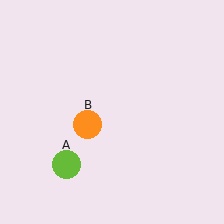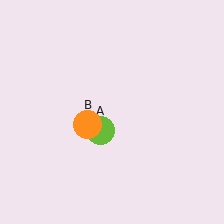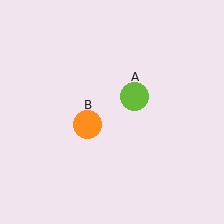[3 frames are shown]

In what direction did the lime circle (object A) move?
The lime circle (object A) moved up and to the right.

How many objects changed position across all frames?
1 object changed position: lime circle (object A).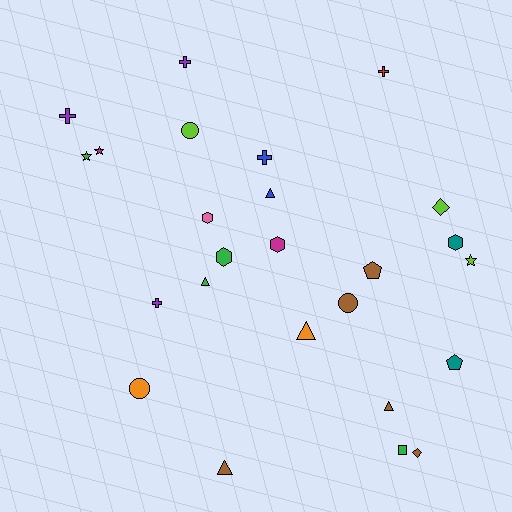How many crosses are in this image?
There are 5 crosses.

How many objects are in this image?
There are 25 objects.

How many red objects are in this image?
There is 1 red object.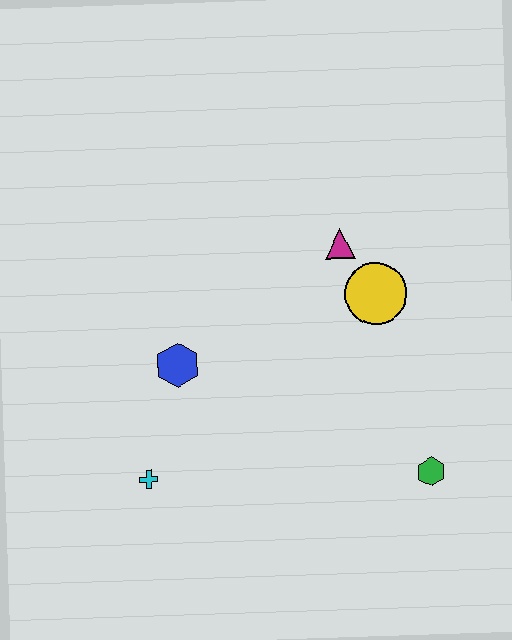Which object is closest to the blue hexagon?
The cyan cross is closest to the blue hexagon.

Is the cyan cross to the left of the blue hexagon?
Yes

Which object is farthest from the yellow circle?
The cyan cross is farthest from the yellow circle.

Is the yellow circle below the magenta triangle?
Yes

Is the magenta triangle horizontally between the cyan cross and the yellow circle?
Yes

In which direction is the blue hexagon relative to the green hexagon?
The blue hexagon is to the left of the green hexagon.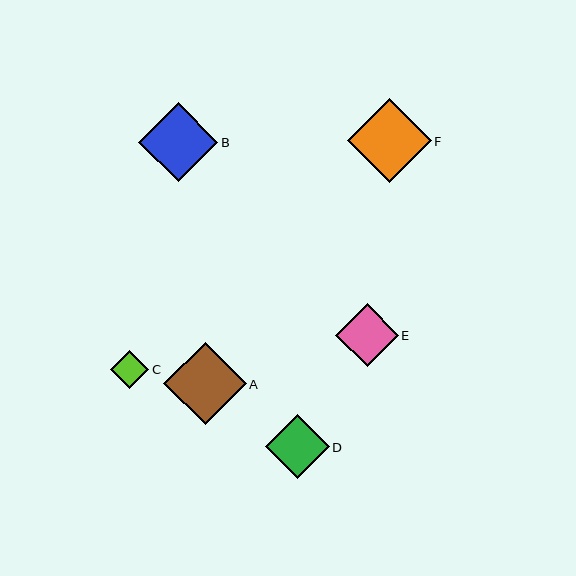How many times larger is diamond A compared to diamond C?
Diamond A is approximately 2.2 times the size of diamond C.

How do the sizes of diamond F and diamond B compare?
Diamond F and diamond B are approximately the same size.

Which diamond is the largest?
Diamond F is the largest with a size of approximately 84 pixels.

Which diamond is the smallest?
Diamond C is the smallest with a size of approximately 38 pixels.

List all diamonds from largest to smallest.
From largest to smallest: F, A, B, D, E, C.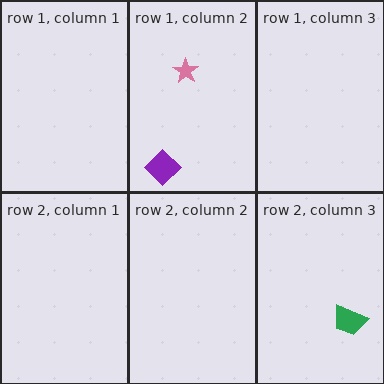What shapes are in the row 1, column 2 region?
The purple diamond, the pink star.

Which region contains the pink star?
The row 1, column 2 region.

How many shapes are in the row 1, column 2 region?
2.